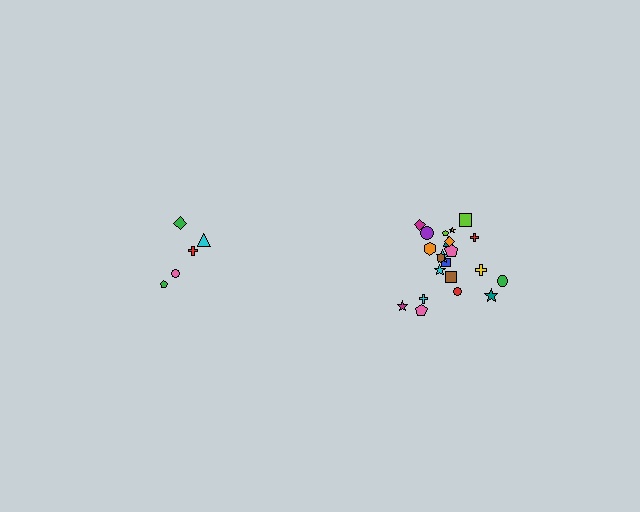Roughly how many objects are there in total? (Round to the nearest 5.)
Roughly 25 objects in total.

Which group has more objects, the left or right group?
The right group.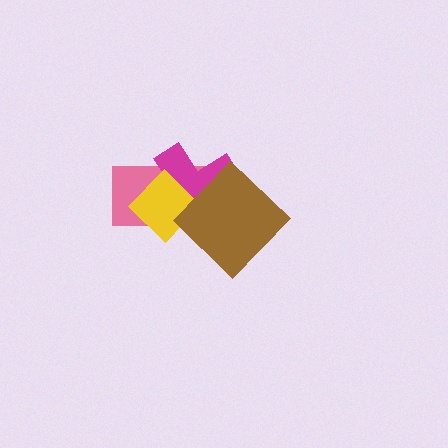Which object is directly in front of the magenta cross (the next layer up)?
The yellow diamond is directly in front of the magenta cross.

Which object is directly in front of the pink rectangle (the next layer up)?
The magenta cross is directly in front of the pink rectangle.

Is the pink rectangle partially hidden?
Yes, it is partially covered by another shape.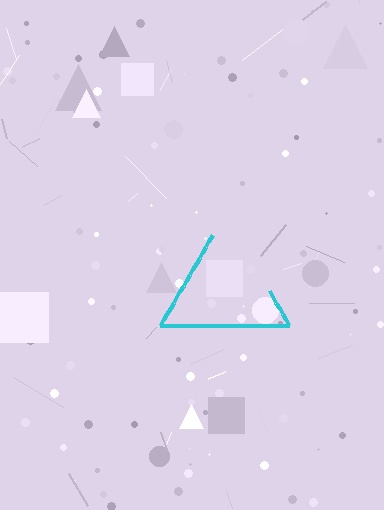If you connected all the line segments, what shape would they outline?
They would outline a triangle.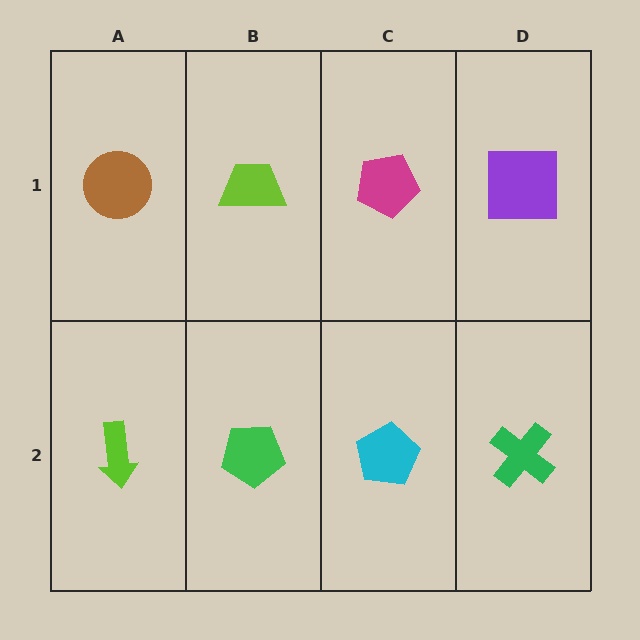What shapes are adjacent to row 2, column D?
A purple square (row 1, column D), a cyan pentagon (row 2, column C).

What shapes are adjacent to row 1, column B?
A green pentagon (row 2, column B), a brown circle (row 1, column A), a magenta pentagon (row 1, column C).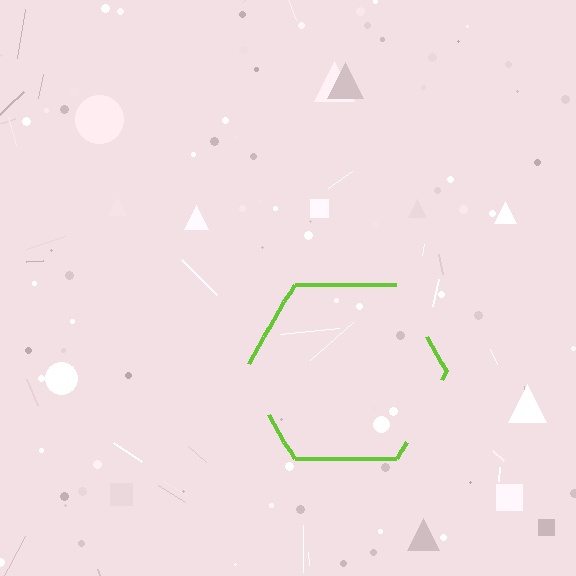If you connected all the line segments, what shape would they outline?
They would outline a hexagon.